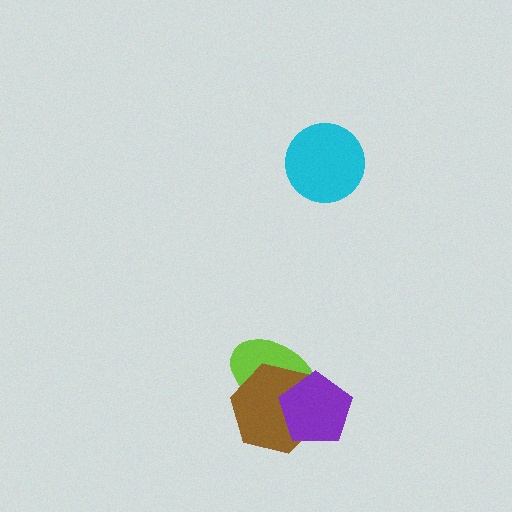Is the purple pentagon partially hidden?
No, no other shape covers it.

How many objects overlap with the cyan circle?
0 objects overlap with the cyan circle.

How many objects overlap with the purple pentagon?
2 objects overlap with the purple pentagon.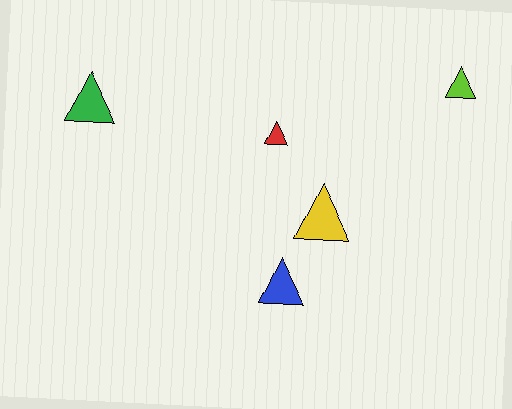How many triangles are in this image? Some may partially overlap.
There are 5 triangles.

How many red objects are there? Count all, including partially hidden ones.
There is 1 red object.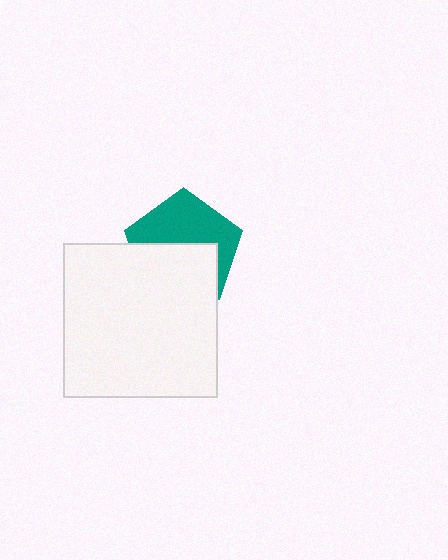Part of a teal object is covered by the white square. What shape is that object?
It is a pentagon.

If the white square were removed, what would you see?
You would see the complete teal pentagon.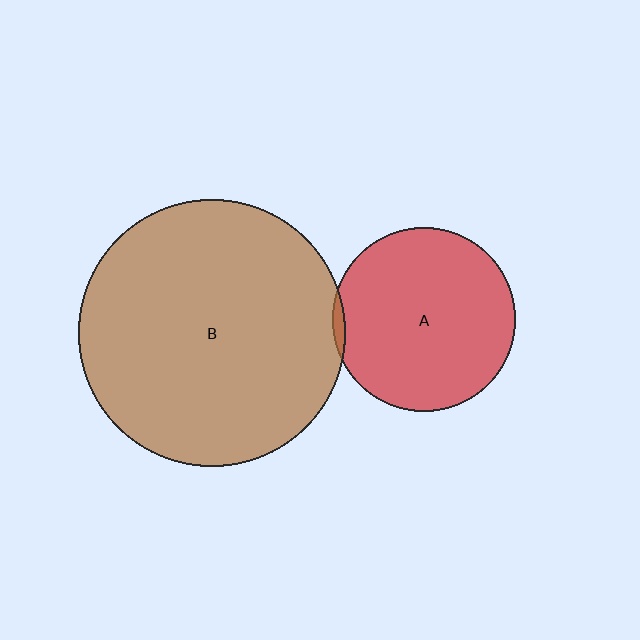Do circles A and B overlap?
Yes.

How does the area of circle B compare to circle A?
Approximately 2.1 times.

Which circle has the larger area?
Circle B (brown).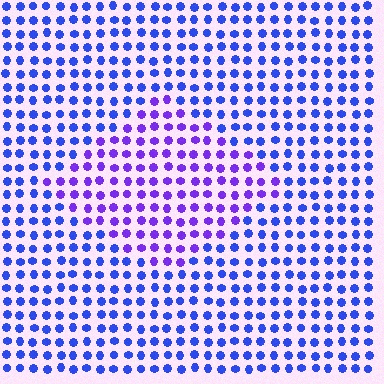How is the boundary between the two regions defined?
The boundary is defined purely by a slight shift in hue (about 34 degrees). Spacing, size, and orientation are identical on both sides.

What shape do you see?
I see a diamond.